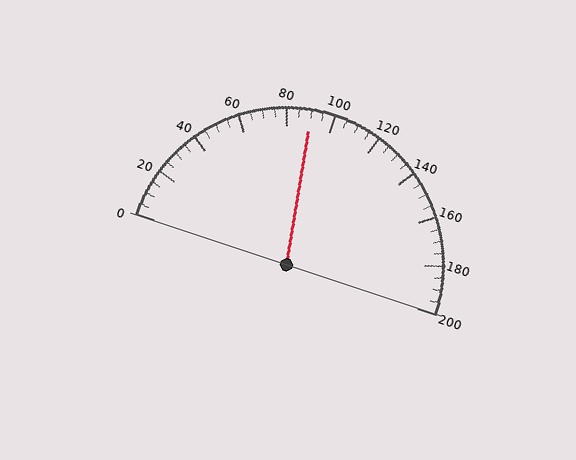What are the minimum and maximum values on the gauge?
The gauge ranges from 0 to 200.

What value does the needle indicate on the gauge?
The needle indicates approximately 90.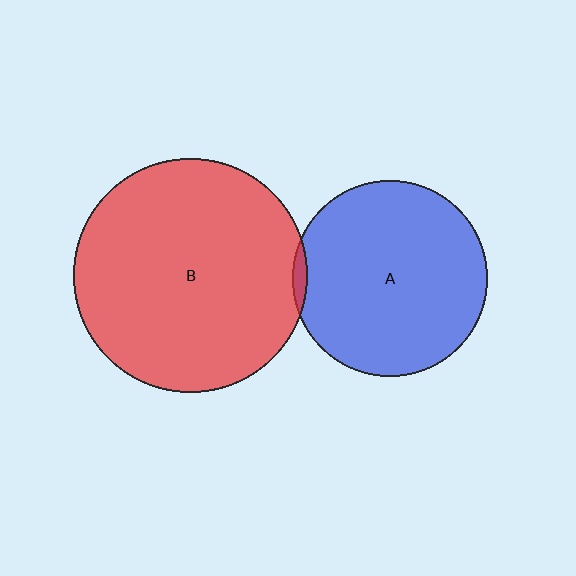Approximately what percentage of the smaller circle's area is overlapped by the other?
Approximately 5%.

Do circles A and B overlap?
Yes.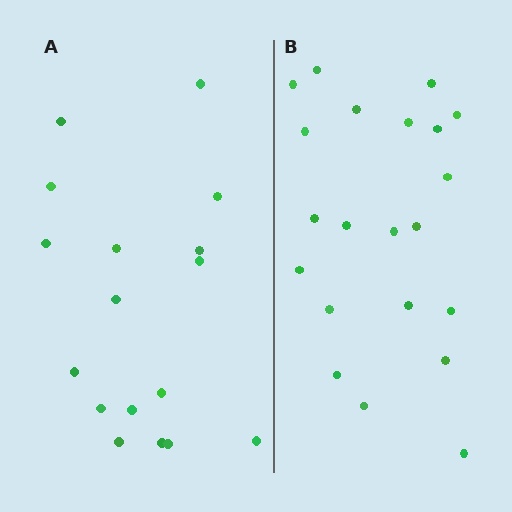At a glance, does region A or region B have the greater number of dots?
Region B (the right region) has more dots.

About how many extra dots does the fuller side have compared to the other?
Region B has about 4 more dots than region A.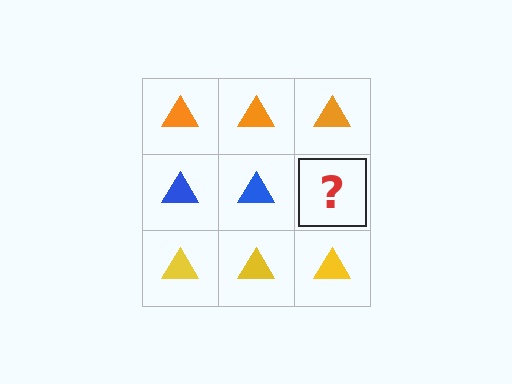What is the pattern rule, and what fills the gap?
The rule is that each row has a consistent color. The gap should be filled with a blue triangle.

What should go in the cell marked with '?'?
The missing cell should contain a blue triangle.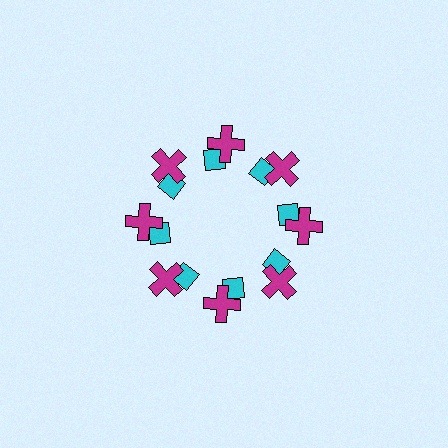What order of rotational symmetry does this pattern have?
This pattern has 8-fold rotational symmetry.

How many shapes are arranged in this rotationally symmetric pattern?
There are 16 shapes, arranged in 8 groups of 2.